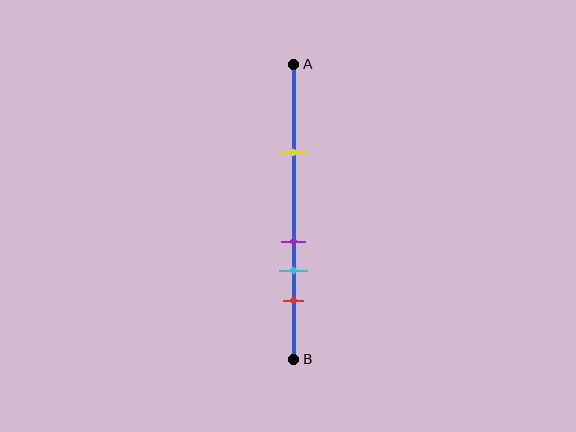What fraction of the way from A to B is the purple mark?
The purple mark is approximately 60% (0.6) of the way from A to B.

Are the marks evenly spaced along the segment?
No, the marks are not evenly spaced.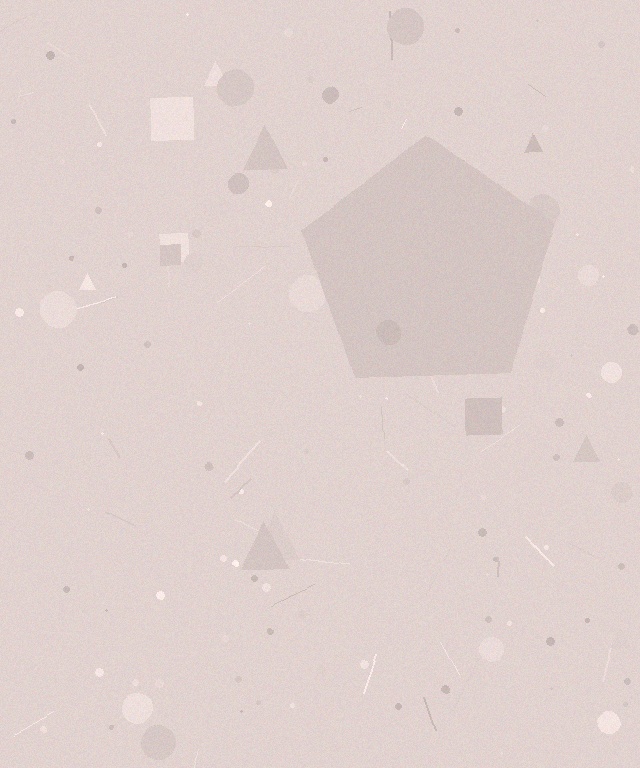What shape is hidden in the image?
A pentagon is hidden in the image.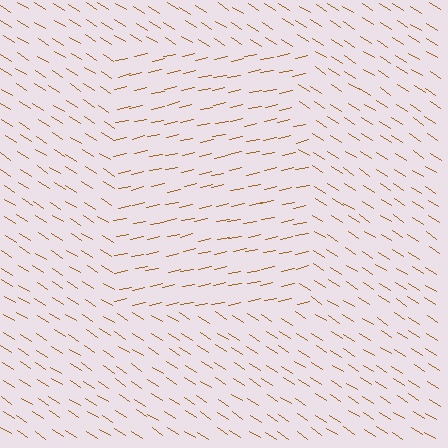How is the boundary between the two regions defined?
The boundary is defined purely by a change in line orientation (approximately 45 degrees difference). All lines are the same color and thickness.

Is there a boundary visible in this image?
Yes, there is a texture boundary formed by a change in line orientation.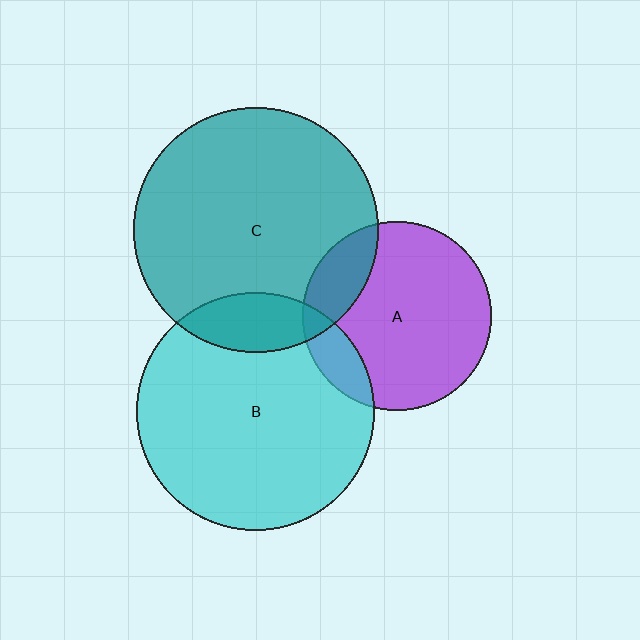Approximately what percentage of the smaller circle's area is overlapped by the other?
Approximately 15%.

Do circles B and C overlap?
Yes.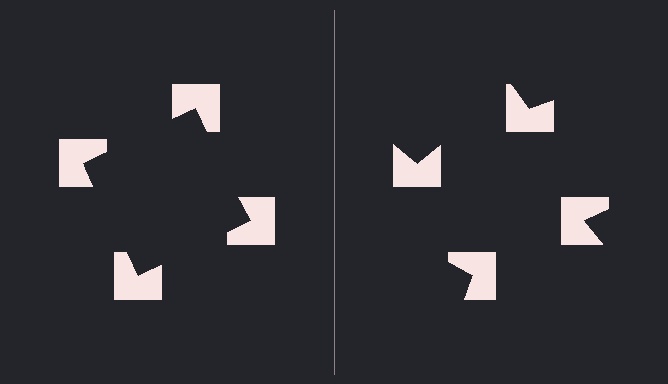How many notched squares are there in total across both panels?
8 — 4 on each side.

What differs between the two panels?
The notched squares are positioned identically on both sides; only the wedge orientations differ. On the left they align to a square; on the right they are misaligned.